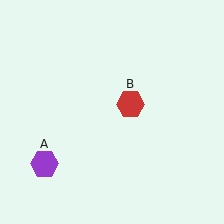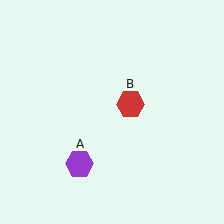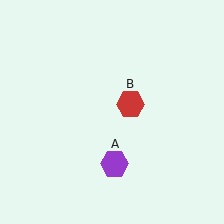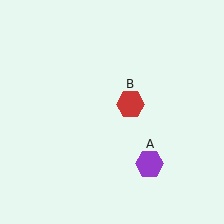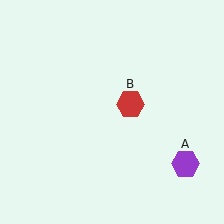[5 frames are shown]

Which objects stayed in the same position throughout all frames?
Red hexagon (object B) remained stationary.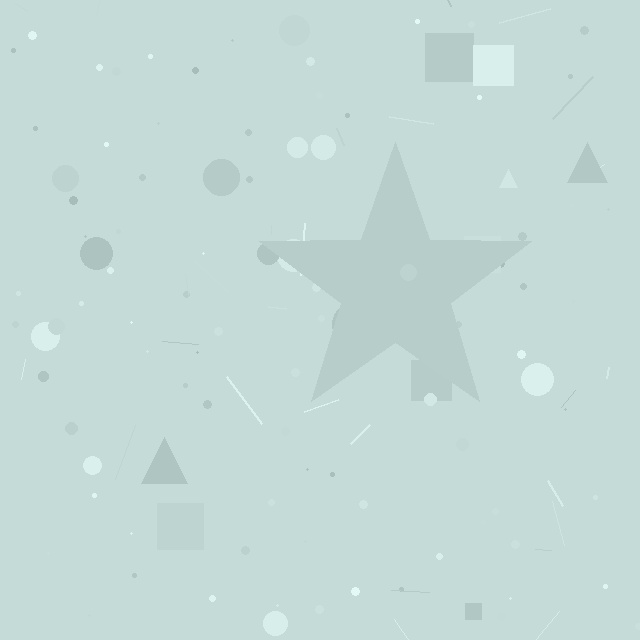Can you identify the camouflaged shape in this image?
The camouflaged shape is a star.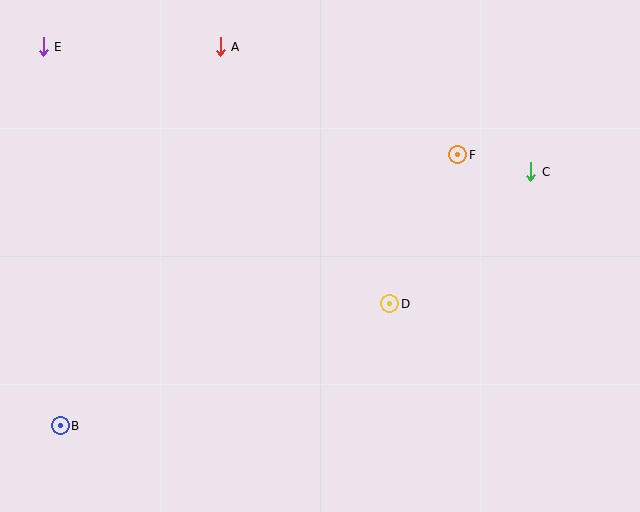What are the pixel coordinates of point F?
Point F is at (458, 155).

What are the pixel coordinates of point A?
Point A is at (220, 47).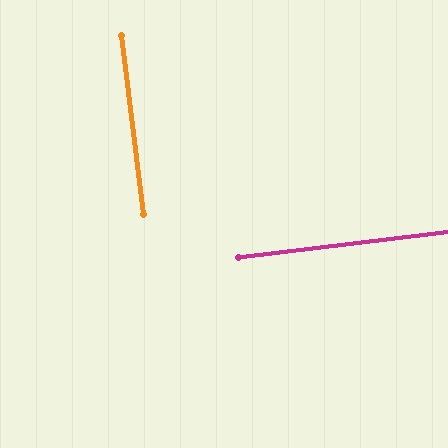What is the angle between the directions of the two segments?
Approximately 90 degrees.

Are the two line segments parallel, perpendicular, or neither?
Perpendicular — they meet at approximately 90°.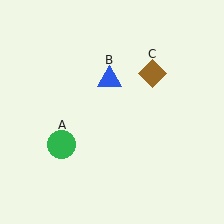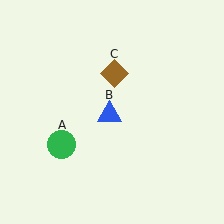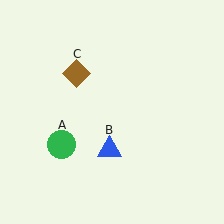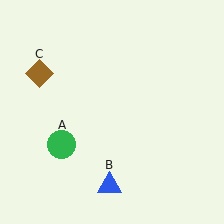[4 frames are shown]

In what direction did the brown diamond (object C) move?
The brown diamond (object C) moved left.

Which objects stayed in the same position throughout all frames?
Green circle (object A) remained stationary.